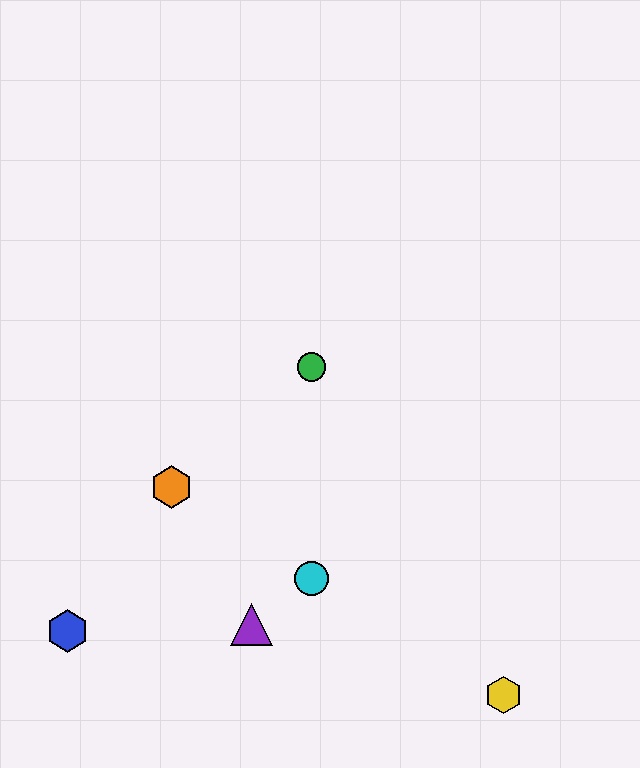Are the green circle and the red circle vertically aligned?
Yes, both are at x≈312.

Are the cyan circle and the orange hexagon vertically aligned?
No, the cyan circle is at x≈312 and the orange hexagon is at x≈172.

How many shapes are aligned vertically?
3 shapes (the red circle, the green circle, the cyan circle) are aligned vertically.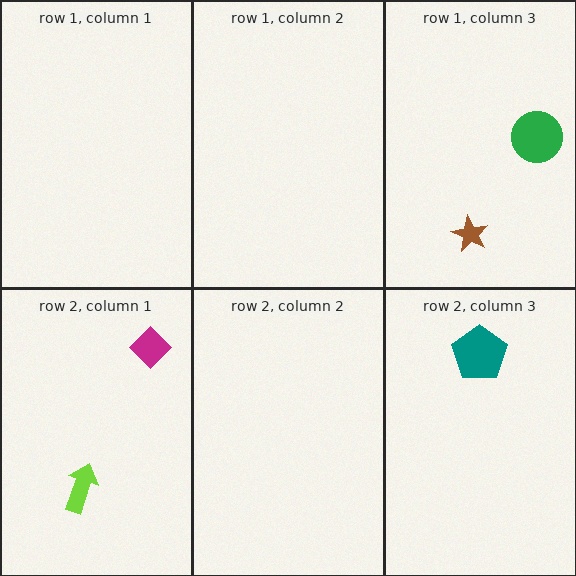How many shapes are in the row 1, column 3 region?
2.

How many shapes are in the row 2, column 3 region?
1.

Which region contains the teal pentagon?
The row 2, column 3 region.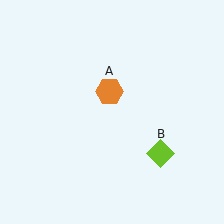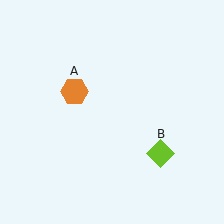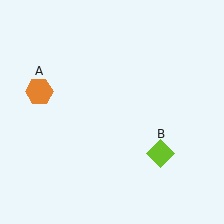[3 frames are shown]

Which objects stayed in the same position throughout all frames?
Lime diamond (object B) remained stationary.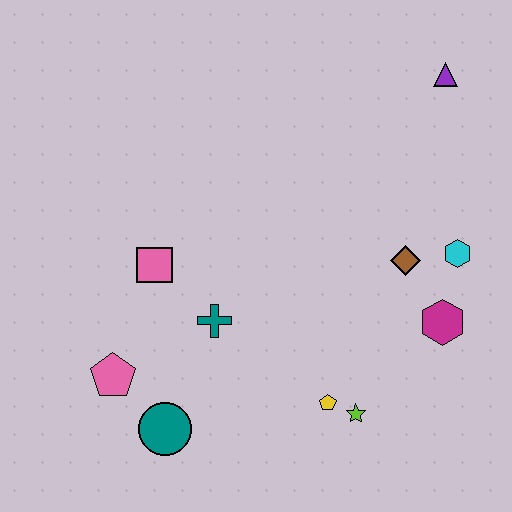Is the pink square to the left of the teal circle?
Yes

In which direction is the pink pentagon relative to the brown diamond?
The pink pentagon is to the left of the brown diamond.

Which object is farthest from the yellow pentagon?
The purple triangle is farthest from the yellow pentagon.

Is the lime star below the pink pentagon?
Yes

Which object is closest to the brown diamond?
The cyan hexagon is closest to the brown diamond.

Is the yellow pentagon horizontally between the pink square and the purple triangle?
Yes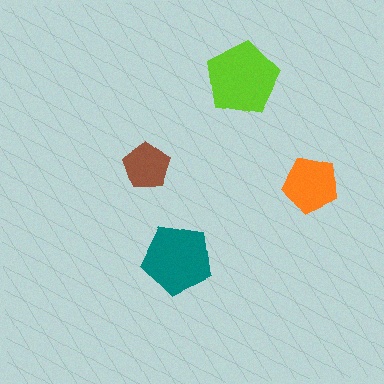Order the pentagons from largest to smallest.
the lime one, the teal one, the orange one, the brown one.